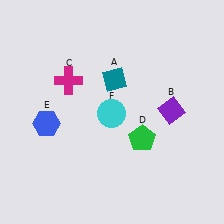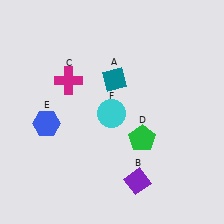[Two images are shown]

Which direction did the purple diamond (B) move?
The purple diamond (B) moved down.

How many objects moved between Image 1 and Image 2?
1 object moved between the two images.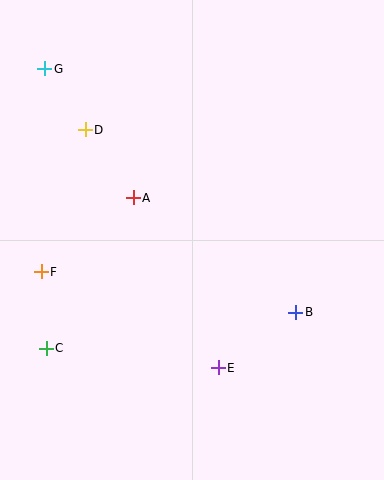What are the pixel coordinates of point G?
Point G is at (45, 69).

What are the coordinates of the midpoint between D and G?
The midpoint between D and G is at (65, 99).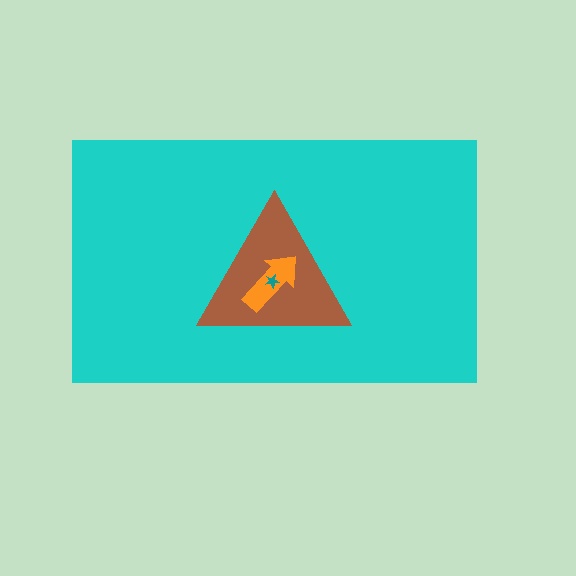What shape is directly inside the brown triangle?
The orange arrow.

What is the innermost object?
The teal star.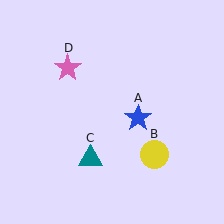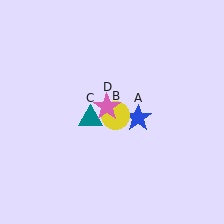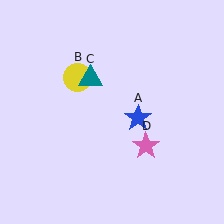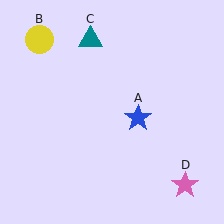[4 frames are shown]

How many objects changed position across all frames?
3 objects changed position: yellow circle (object B), teal triangle (object C), pink star (object D).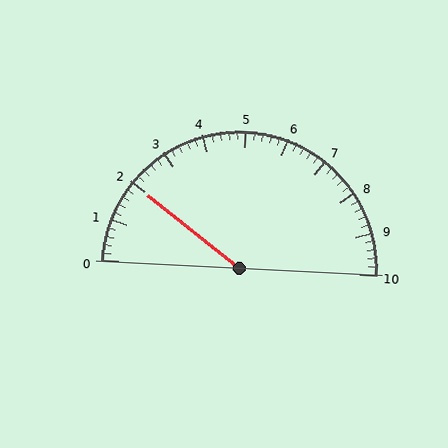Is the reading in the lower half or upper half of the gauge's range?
The reading is in the lower half of the range (0 to 10).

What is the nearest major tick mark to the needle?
The nearest major tick mark is 2.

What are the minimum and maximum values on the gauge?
The gauge ranges from 0 to 10.